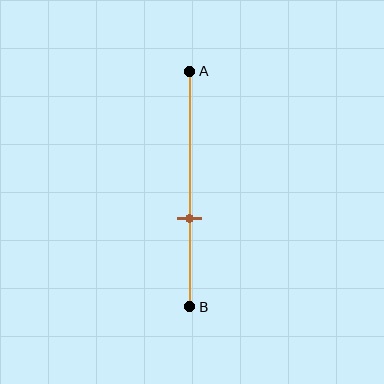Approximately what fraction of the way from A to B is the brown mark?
The brown mark is approximately 65% of the way from A to B.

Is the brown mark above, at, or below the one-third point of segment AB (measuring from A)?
The brown mark is below the one-third point of segment AB.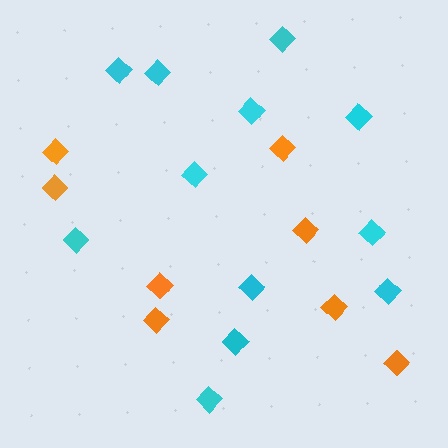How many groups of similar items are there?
There are 2 groups: one group of cyan diamonds (12) and one group of orange diamonds (8).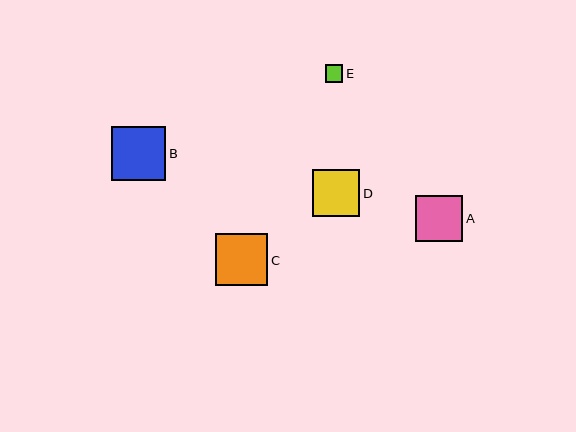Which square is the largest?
Square B is the largest with a size of approximately 54 pixels.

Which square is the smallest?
Square E is the smallest with a size of approximately 17 pixels.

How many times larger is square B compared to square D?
Square B is approximately 1.2 times the size of square D.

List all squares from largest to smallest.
From largest to smallest: B, C, D, A, E.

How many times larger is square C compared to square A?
Square C is approximately 1.1 times the size of square A.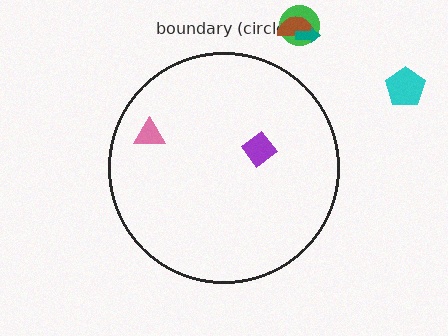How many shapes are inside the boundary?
2 inside, 4 outside.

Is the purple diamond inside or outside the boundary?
Inside.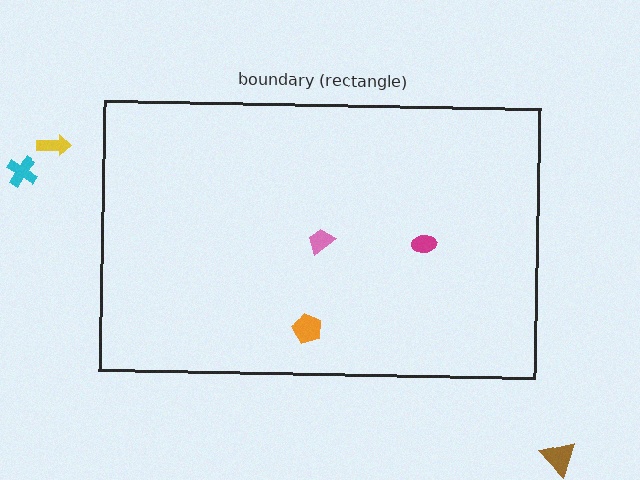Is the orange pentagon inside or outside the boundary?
Inside.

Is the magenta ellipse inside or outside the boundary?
Inside.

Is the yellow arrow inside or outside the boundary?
Outside.